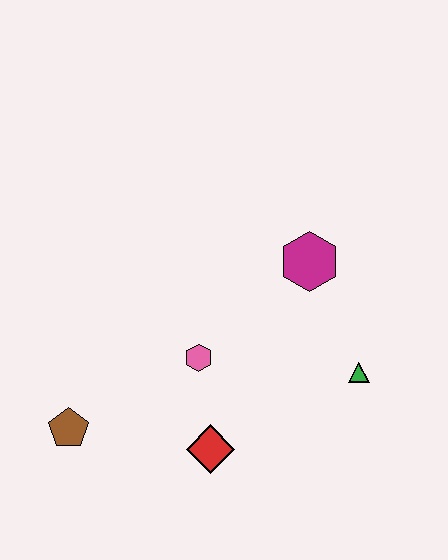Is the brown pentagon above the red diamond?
Yes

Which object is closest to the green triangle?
The magenta hexagon is closest to the green triangle.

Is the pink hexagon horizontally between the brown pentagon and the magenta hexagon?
Yes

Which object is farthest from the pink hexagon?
The green triangle is farthest from the pink hexagon.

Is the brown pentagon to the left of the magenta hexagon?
Yes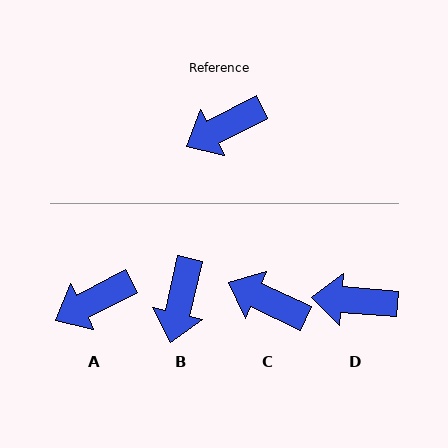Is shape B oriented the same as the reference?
No, it is off by about 49 degrees.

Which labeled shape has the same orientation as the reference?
A.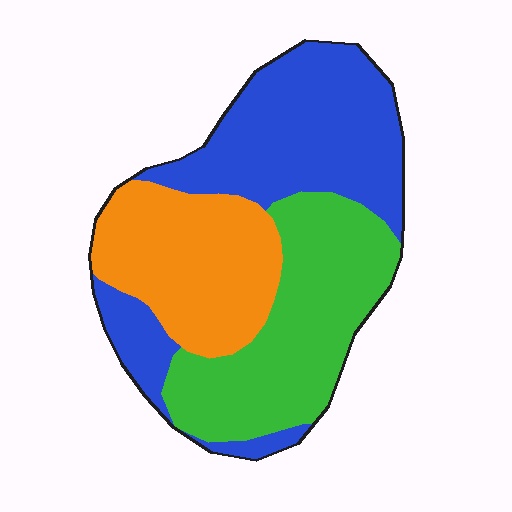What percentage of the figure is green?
Green takes up about one third (1/3) of the figure.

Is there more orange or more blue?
Blue.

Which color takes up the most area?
Blue, at roughly 40%.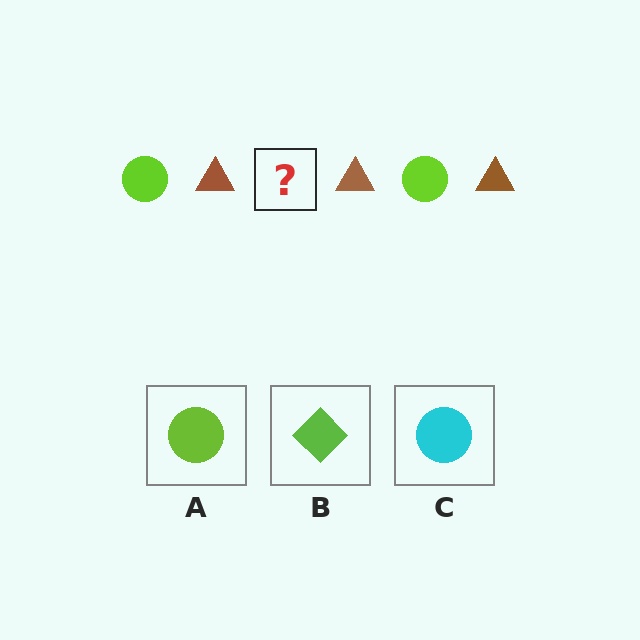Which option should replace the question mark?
Option A.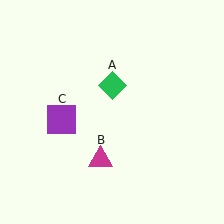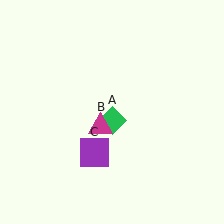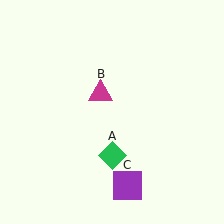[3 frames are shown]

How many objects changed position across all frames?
3 objects changed position: green diamond (object A), magenta triangle (object B), purple square (object C).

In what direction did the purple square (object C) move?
The purple square (object C) moved down and to the right.